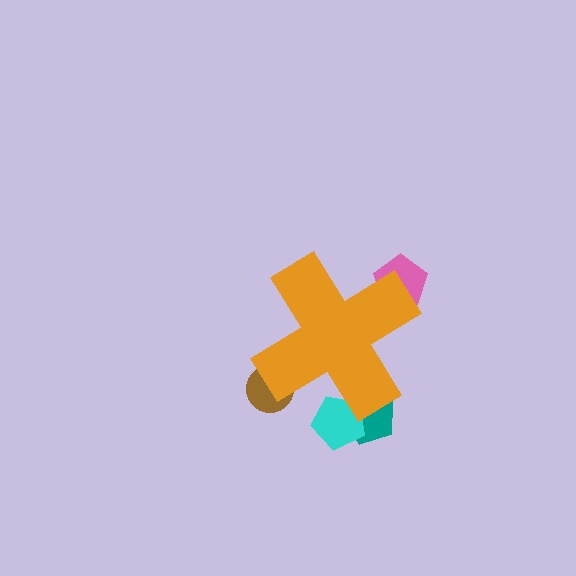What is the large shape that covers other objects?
An orange cross.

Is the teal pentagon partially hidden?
Yes, the teal pentagon is partially hidden behind the orange cross.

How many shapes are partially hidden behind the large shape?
4 shapes are partially hidden.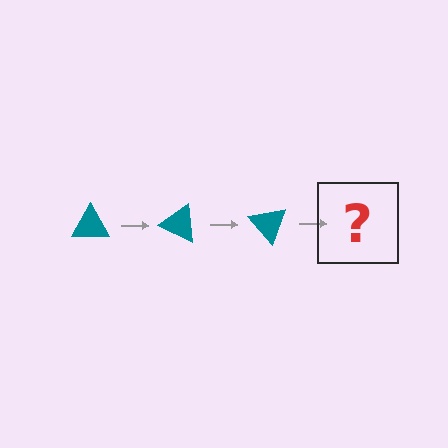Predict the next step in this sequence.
The next step is a teal triangle rotated 75 degrees.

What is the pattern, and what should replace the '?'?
The pattern is that the triangle rotates 25 degrees each step. The '?' should be a teal triangle rotated 75 degrees.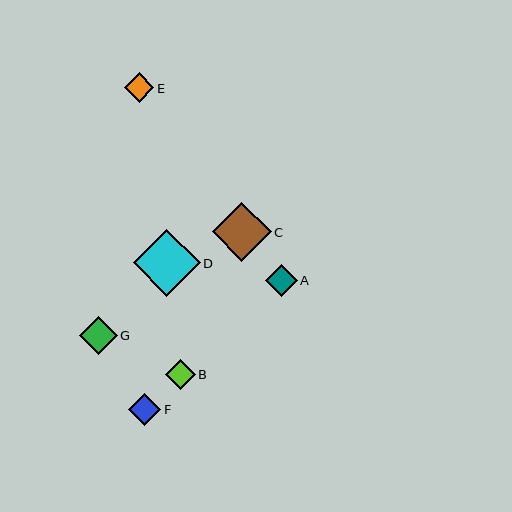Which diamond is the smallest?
Diamond E is the smallest with a size of approximately 30 pixels.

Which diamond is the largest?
Diamond D is the largest with a size of approximately 67 pixels.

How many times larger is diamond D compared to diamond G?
Diamond D is approximately 1.8 times the size of diamond G.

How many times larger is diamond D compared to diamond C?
Diamond D is approximately 1.1 times the size of diamond C.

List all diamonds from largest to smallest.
From largest to smallest: D, C, G, A, F, B, E.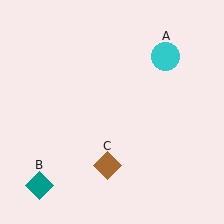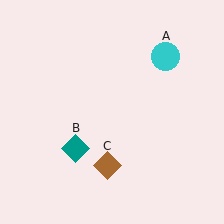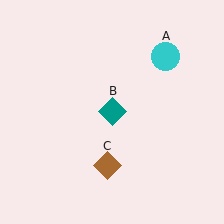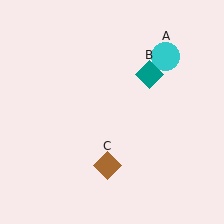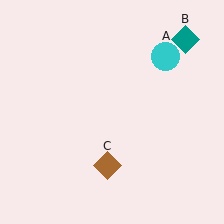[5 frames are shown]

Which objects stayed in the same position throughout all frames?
Cyan circle (object A) and brown diamond (object C) remained stationary.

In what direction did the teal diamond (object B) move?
The teal diamond (object B) moved up and to the right.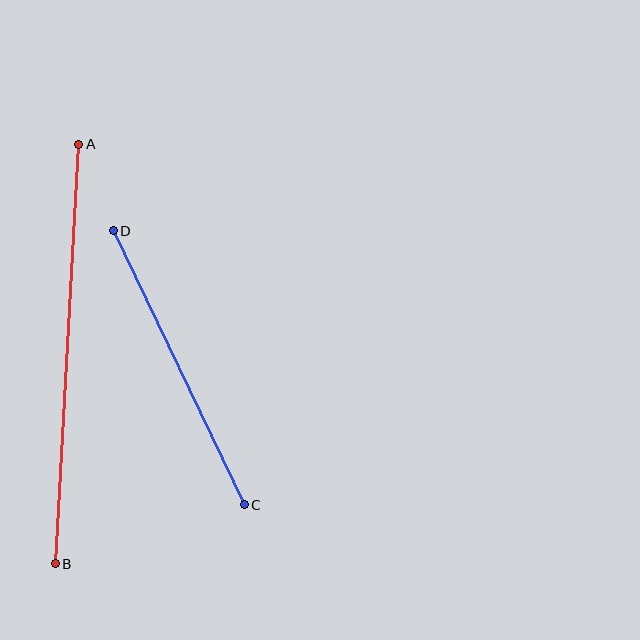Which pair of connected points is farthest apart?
Points A and B are farthest apart.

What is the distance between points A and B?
The distance is approximately 420 pixels.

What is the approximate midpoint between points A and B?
The midpoint is at approximately (67, 354) pixels.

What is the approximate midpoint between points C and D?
The midpoint is at approximately (179, 368) pixels.